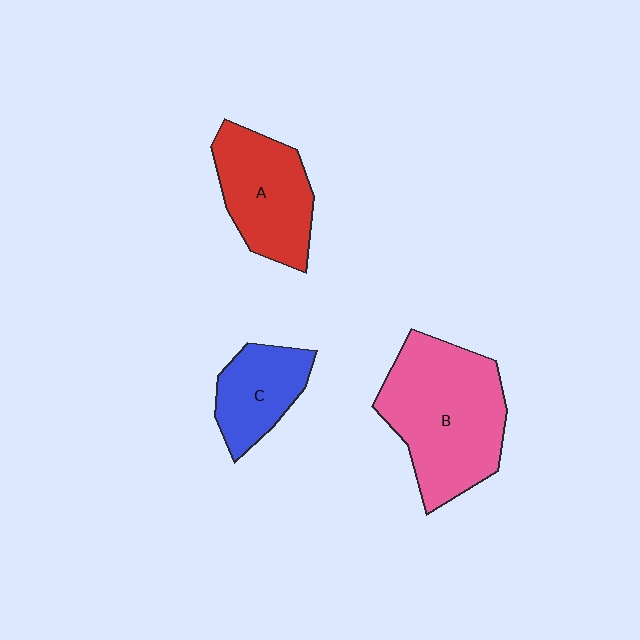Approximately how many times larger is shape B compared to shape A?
Approximately 1.5 times.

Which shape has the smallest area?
Shape C (blue).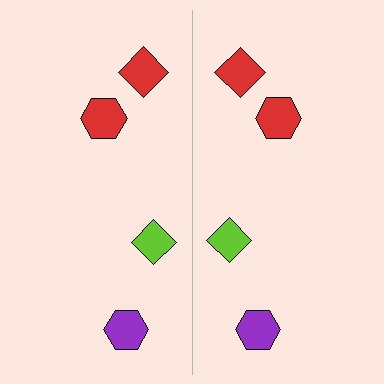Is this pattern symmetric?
Yes, this pattern has bilateral (reflection) symmetry.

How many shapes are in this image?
There are 8 shapes in this image.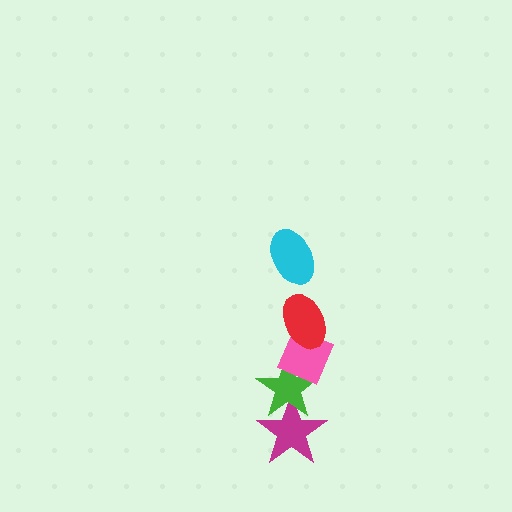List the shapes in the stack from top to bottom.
From top to bottom: the cyan ellipse, the red ellipse, the pink diamond, the green star, the magenta star.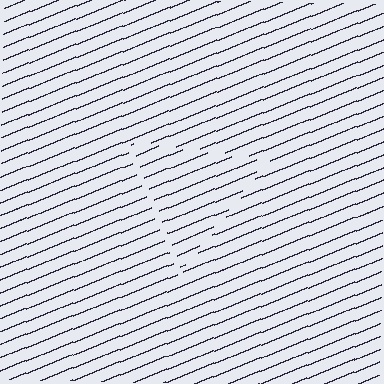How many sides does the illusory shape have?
3 sides — the line-ends trace a triangle.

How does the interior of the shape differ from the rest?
The interior of the shape contains the same grating, shifted by half a period — the contour is defined by the phase discontinuity where line-ends from the inner and outer gratings abut.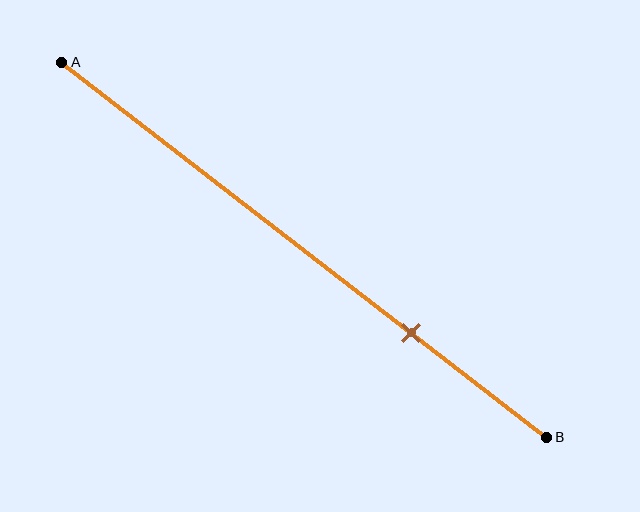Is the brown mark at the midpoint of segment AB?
No, the mark is at about 70% from A, not at the 50% midpoint.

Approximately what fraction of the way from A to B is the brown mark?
The brown mark is approximately 70% of the way from A to B.